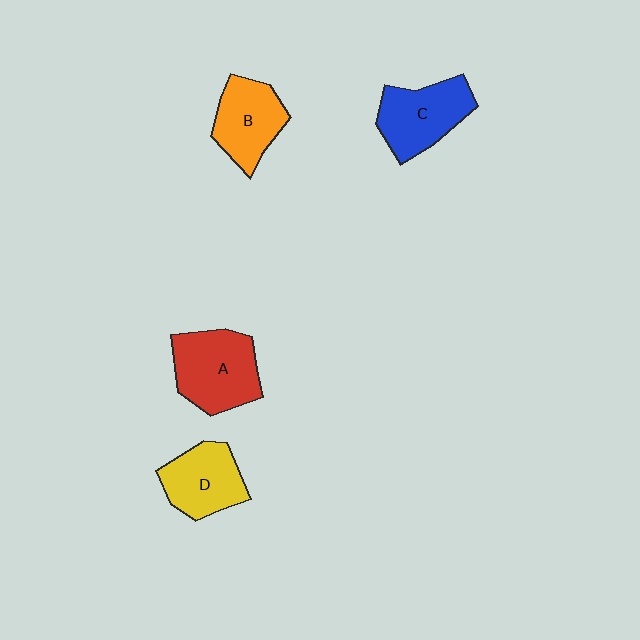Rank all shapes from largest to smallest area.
From largest to smallest: A (red), C (blue), D (yellow), B (orange).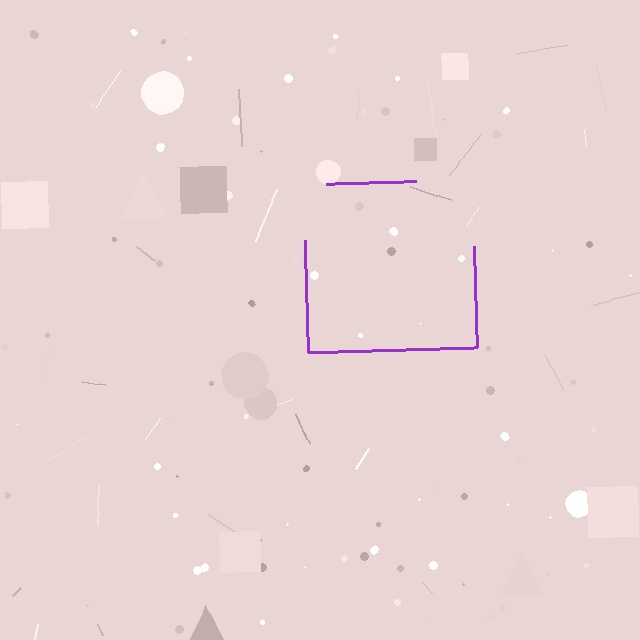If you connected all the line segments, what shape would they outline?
They would outline a square.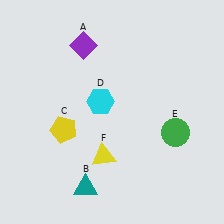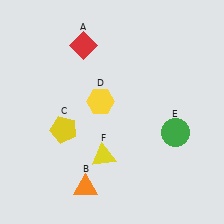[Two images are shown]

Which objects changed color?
A changed from purple to red. B changed from teal to orange. D changed from cyan to yellow.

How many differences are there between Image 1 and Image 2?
There are 3 differences between the two images.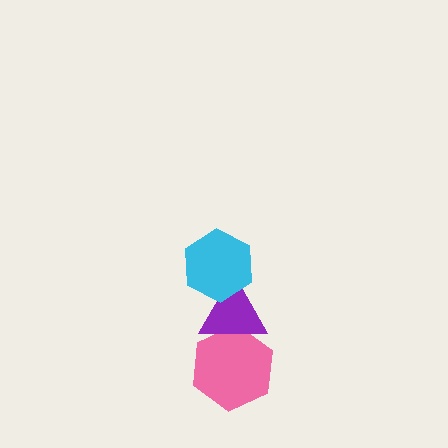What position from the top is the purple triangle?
The purple triangle is 2nd from the top.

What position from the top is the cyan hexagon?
The cyan hexagon is 1st from the top.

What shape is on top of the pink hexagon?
The purple triangle is on top of the pink hexagon.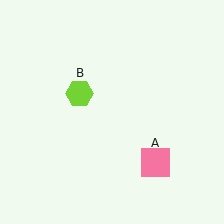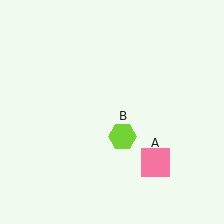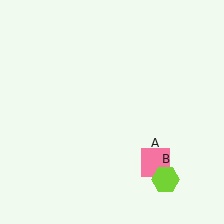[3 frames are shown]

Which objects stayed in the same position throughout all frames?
Pink square (object A) remained stationary.